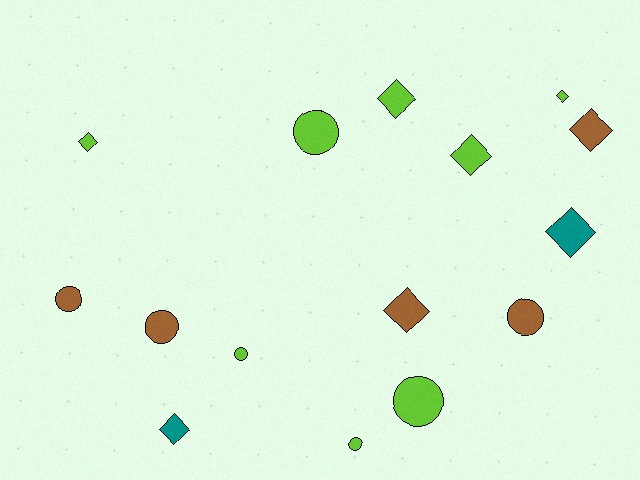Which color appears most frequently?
Lime, with 8 objects.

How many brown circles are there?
There are 3 brown circles.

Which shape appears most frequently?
Diamond, with 8 objects.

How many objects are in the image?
There are 15 objects.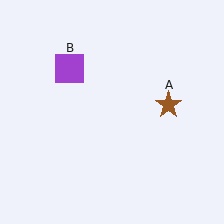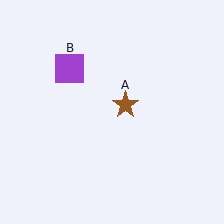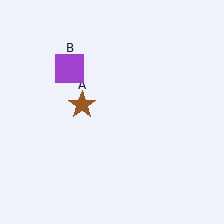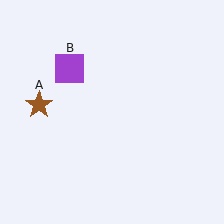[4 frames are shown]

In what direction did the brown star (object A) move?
The brown star (object A) moved left.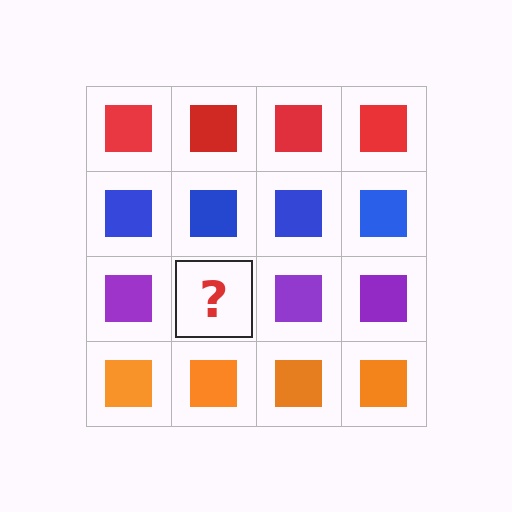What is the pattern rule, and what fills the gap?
The rule is that each row has a consistent color. The gap should be filled with a purple square.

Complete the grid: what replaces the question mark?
The question mark should be replaced with a purple square.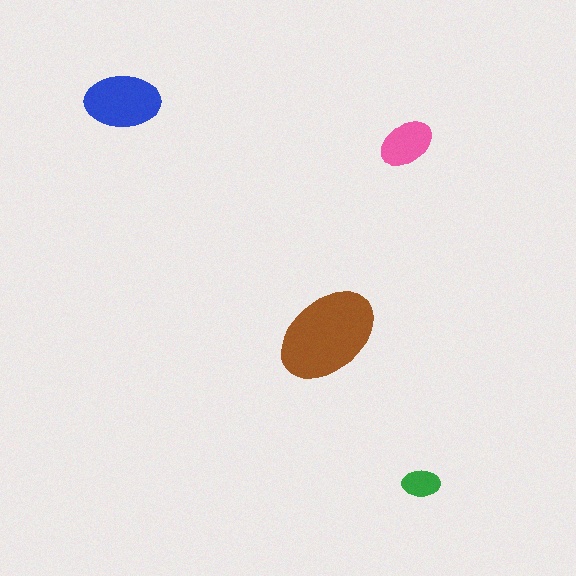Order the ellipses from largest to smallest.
the brown one, the blue one, the pink one, the green one.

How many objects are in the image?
There are 4 objects in the image.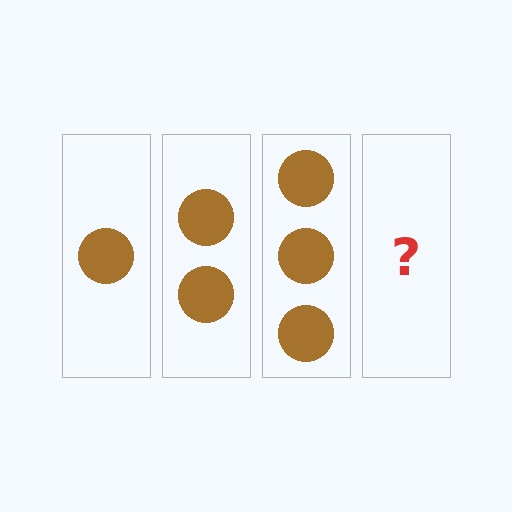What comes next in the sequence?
The next element should be 4 circles.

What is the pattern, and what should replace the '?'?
The pattern is that each step adds one more circle. The '?' should be 4 circles.